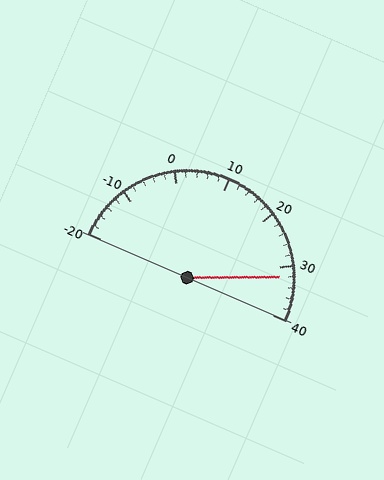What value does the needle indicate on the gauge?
The needle indicates approximately 32.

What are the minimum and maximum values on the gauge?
The gauge ranges from -20 to 40.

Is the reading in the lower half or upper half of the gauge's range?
The reading is in the upper half of the range (-20 to 40).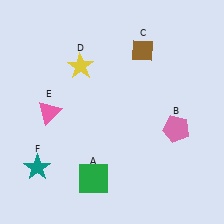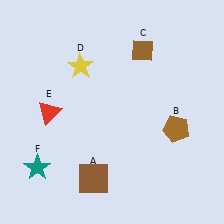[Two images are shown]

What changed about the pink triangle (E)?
In Image 1, E is pink. In Image 2, it changed to red.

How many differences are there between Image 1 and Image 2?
There are 3 differences between the two images.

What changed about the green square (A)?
In Image 1, A is green. In Image 2, it changed to brown.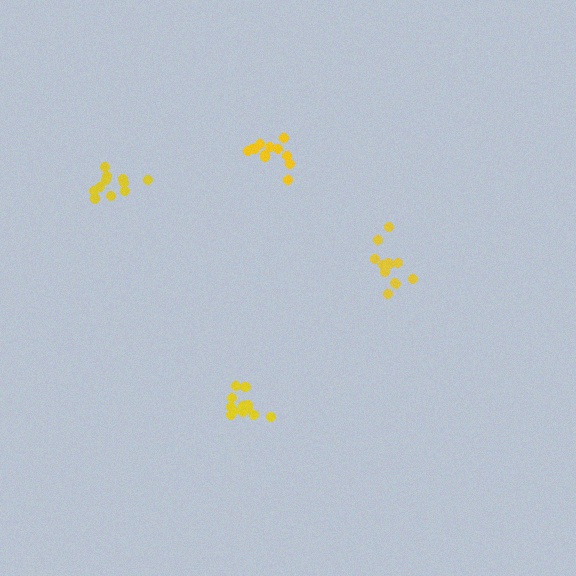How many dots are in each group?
Group 1: 13 dots, Group 2: 13 dots, Group 3: 12 dots, Group 4: 12 dots (50 total).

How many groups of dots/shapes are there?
There are 4 groups.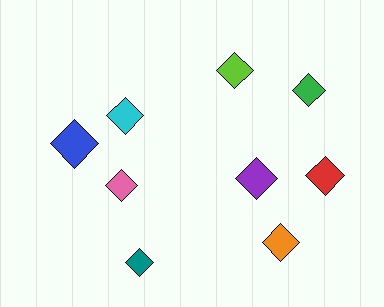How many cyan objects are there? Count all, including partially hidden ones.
There is 1 cyan object.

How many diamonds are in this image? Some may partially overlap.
There are 9 diamonds.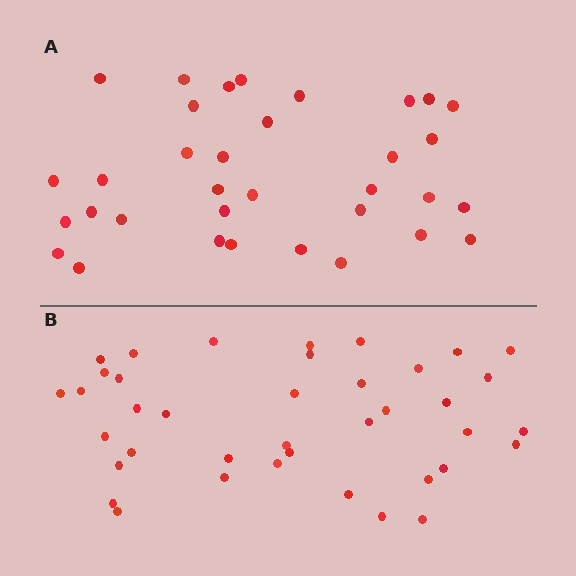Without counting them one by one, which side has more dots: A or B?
Region B (the bottom region) has more dots.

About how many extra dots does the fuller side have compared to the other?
Region B has about 5 more dots than region A.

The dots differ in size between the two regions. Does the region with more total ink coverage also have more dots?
No. Region A has more total ink coverage because its dots are larger, but region B actually contains more individual dots. Total area can be misleading — the number of items is what matters here.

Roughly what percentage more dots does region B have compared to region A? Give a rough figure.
About 15% more.